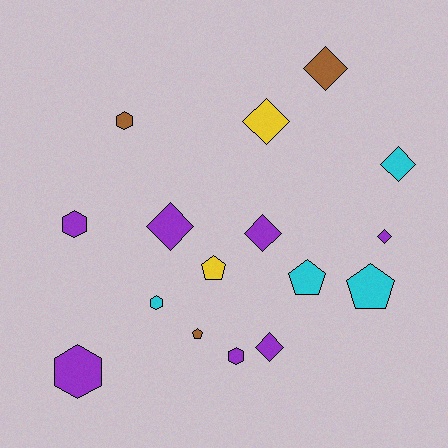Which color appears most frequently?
Purple, with 7 objects.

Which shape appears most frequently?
Diamond, with 7 objects.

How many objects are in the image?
There are 16 objects.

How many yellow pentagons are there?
There is 1 yellow pentagon.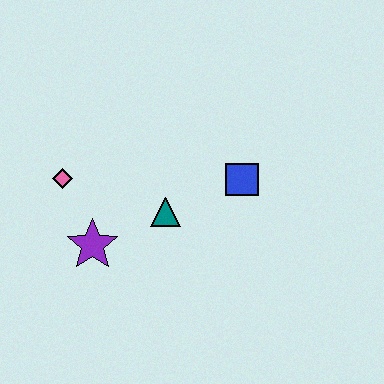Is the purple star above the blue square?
No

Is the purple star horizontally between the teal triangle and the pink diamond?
Yes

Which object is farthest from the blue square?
The pink diamond is farthest from the blue square.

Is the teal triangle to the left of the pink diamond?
No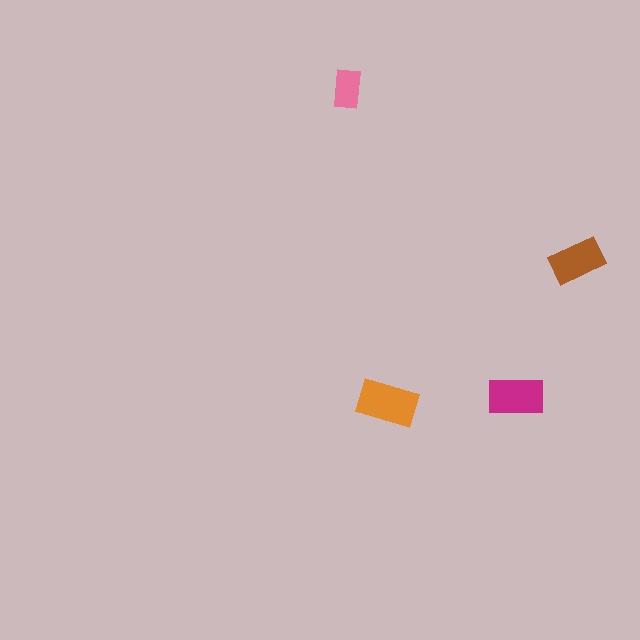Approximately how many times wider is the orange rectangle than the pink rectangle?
About 1.5 times wider.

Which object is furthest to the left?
The pink rectangle is leftmost.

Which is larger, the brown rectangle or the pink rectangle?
The brown one.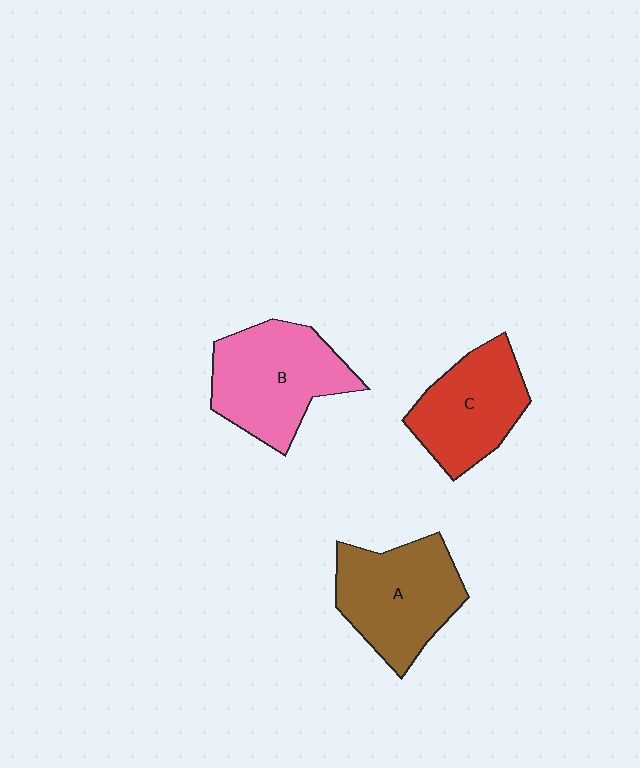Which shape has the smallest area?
Shape C (red).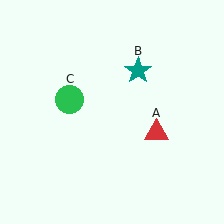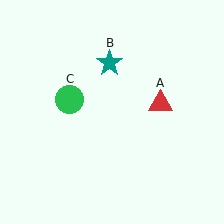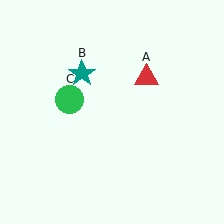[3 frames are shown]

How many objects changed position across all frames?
2 objects changed position: red triangle (object A), teal star (object B).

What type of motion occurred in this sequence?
The red triangle (object A), teal star (object B) rotated counterclockwise around the center of the scene.